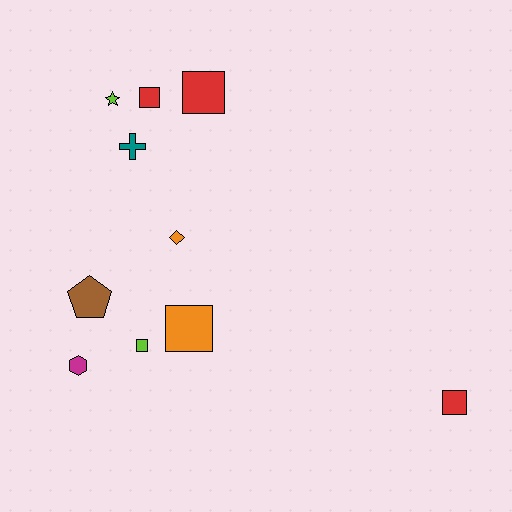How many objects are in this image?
There are 10 objects.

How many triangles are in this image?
There are no triangles.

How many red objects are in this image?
There are 3 red objects.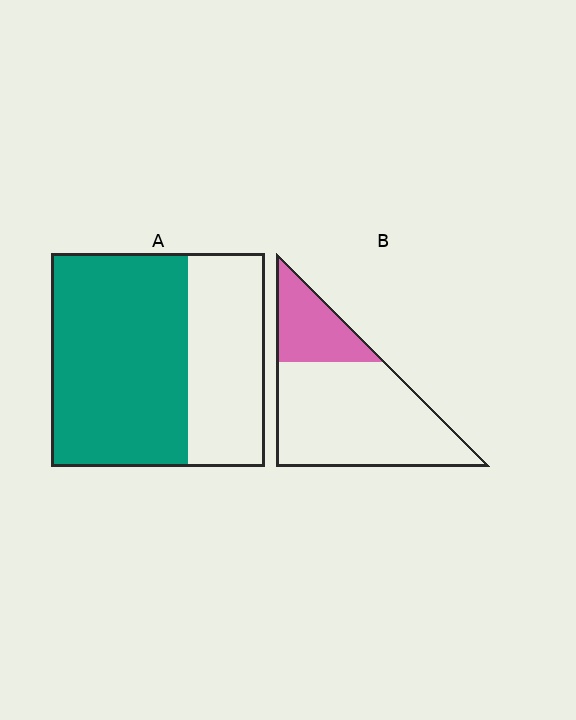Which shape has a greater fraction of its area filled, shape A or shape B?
Shape A.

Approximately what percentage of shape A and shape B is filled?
A is approximately 65% and B is approximately 25%.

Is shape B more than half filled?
No.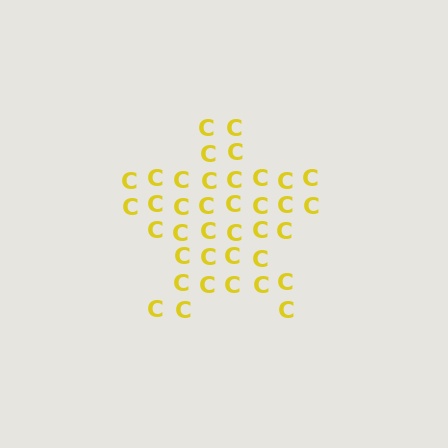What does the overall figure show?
The overall figure shows a star.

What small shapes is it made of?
It is made of small letter C's.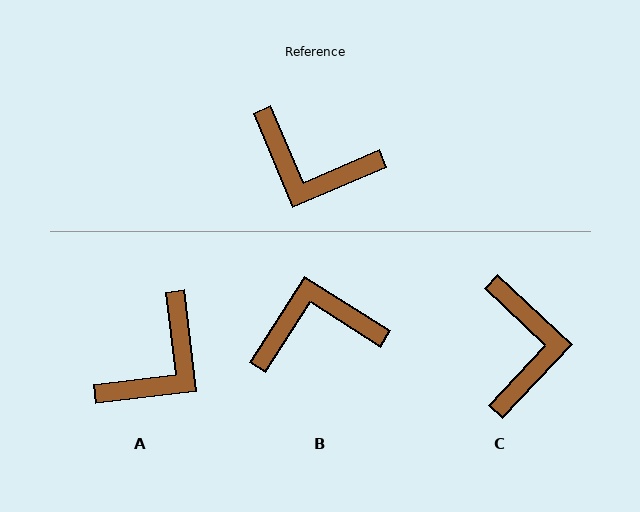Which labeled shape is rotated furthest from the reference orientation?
B, about 145 degrees away.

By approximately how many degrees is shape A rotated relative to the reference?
Approximately 74 degrees counter-clockwise.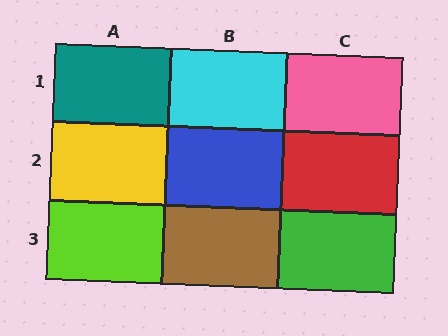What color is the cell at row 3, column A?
Lime.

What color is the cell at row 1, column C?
Pink.